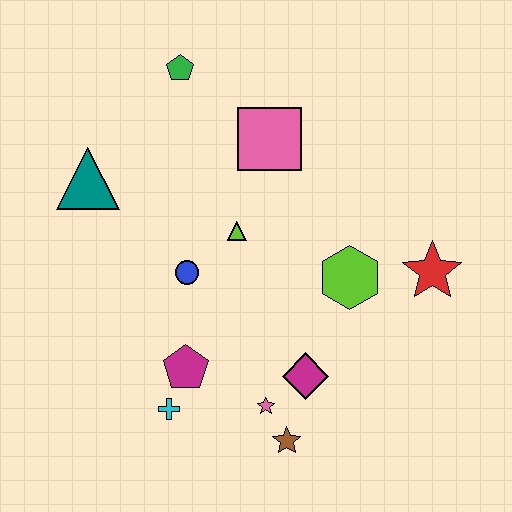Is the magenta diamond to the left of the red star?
Yes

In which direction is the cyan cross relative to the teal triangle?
The cyan cross is below the teal triangle.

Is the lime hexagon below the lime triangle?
Yes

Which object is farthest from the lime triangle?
The brown star is farthest from the lime triangle.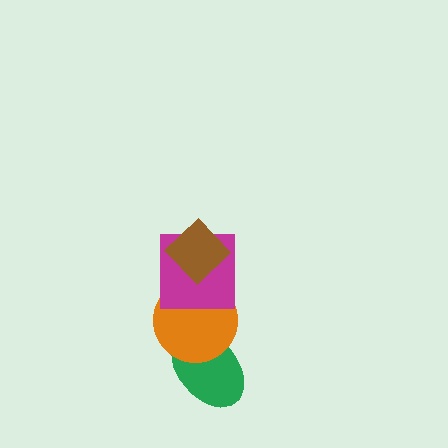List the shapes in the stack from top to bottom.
From top to bottom: the brown diamond, the magenta square, the orange circle, the green ellipse.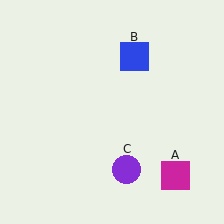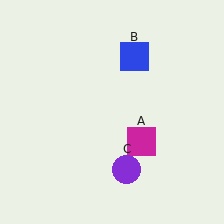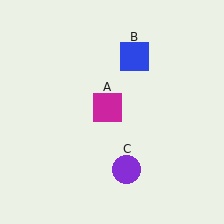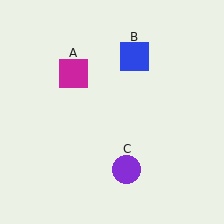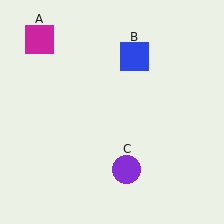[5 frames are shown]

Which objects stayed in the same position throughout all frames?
Blue square (object B) and purple circle (object C) remained stationary.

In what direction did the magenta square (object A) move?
The magenta square (object A) moved up and to the left.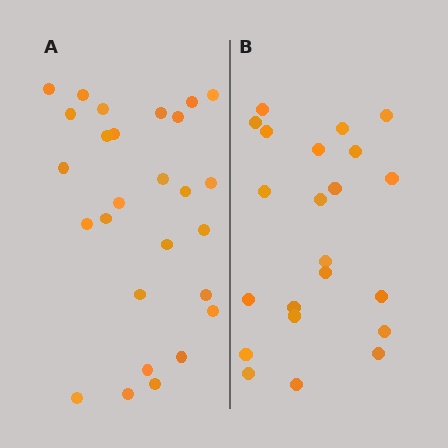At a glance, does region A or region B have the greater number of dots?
Region A (the left region) has more dots.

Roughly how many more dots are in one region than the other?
Region A has about 5 more dots than region B.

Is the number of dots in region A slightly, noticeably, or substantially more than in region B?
Region A has only slightly more — the two regions are fairly close. The ratio is roughly 1.2 to 1.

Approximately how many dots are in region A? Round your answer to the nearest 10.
About 30 dots. (The exact count is 27, which rounds to 30.)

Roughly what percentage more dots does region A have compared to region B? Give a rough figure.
About 25% more.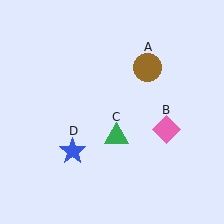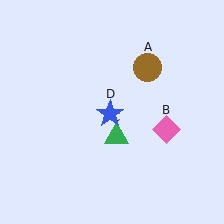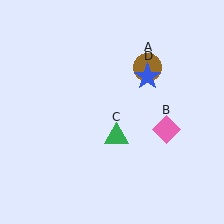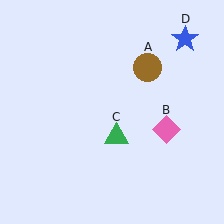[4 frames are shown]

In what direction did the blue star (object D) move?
The blue star (object D) moved up and to the right.